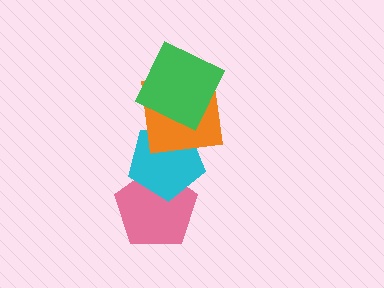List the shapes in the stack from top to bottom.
From top to bottom: the green square, the orange square, the cyan pentagon, the pink pentagon.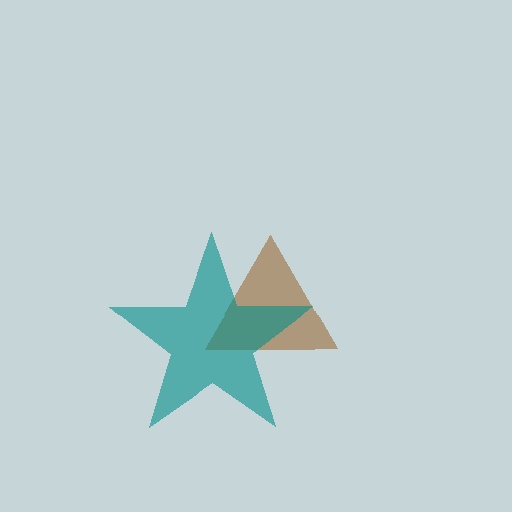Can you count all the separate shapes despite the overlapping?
Yes, there are 2 separate shapes.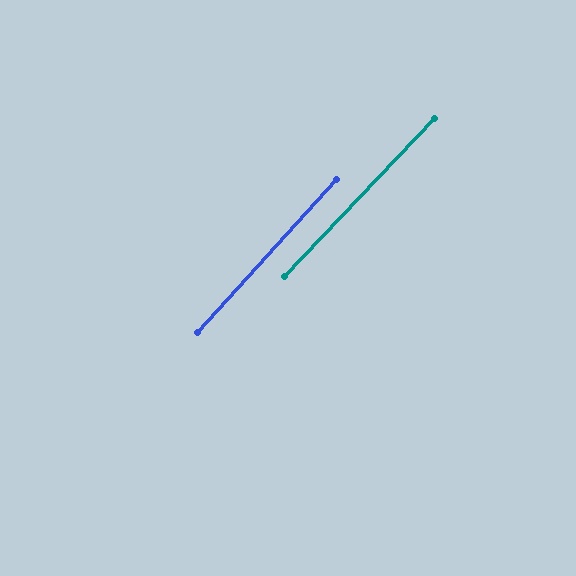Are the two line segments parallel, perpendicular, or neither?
Parallel — their directions differ by only 1.2°.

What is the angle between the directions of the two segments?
Approximately 1 degree.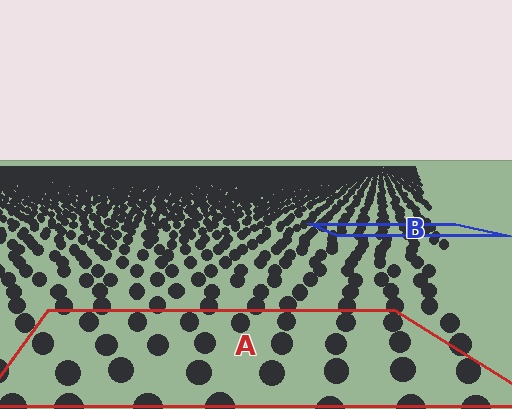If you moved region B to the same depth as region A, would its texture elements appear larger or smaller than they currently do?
They would appear larger. At a closer depth, the same texture elements are projected at a bigger on-screen size.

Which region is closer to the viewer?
Region A is closer. The texture elements there are larger and more spread out.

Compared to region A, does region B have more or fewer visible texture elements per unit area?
Region B has more texture elements per unit area — they are packed more densely because it is farther away.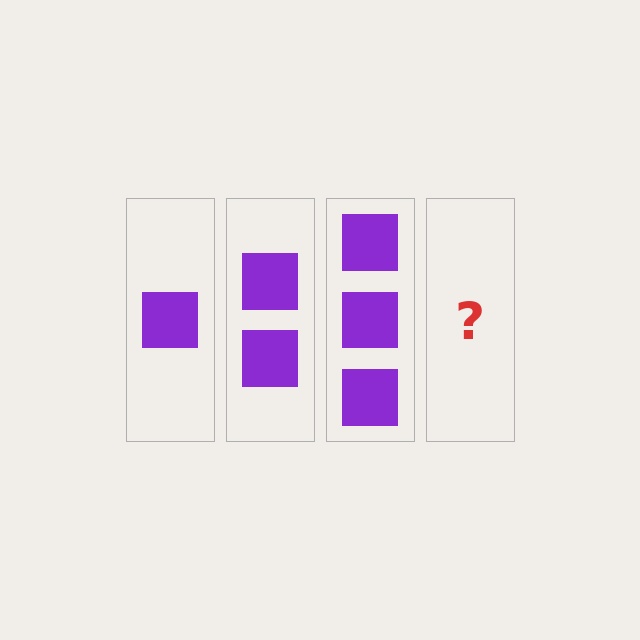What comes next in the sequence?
The next element should be 4 squares.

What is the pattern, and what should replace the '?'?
The pattern is that each step adds one more square. The '?' should be 4 squares.